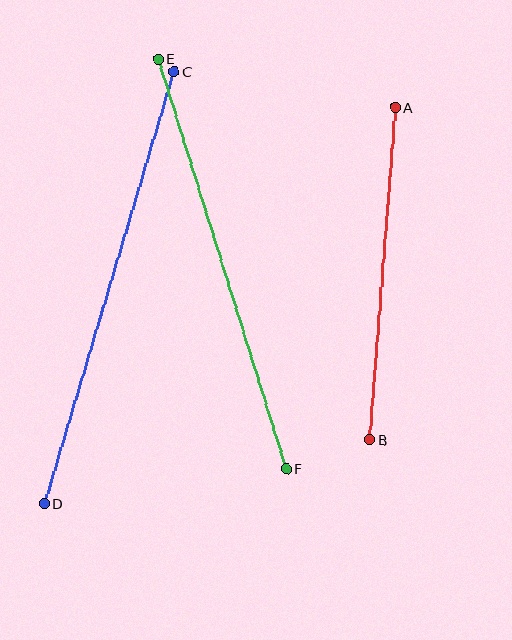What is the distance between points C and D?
The distance is approximately 451 pixels.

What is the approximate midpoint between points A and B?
The midpoint is at approximately (383, 273) pixels.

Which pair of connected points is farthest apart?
Points C and D are farthest apart.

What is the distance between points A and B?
The distance is approximately 333 pixels.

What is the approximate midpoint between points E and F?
The midpoint is at approximately (222, 264) pixels.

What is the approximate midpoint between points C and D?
The midpoint is at approximately (109, 287) pixels.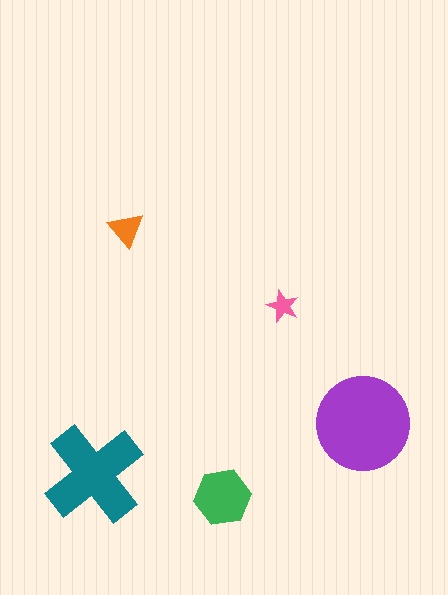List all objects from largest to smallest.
The purple circle, the teal cross, the green hexagon, the orange triangle, the pink star.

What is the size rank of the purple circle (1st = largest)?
1st.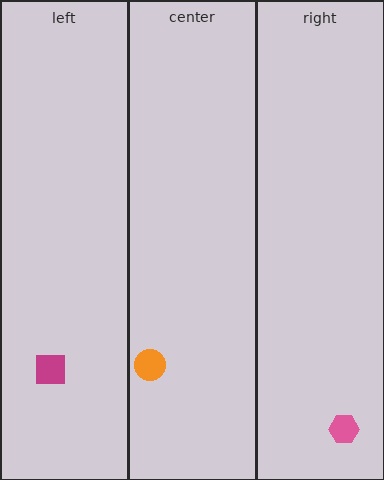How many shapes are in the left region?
1.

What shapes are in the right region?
The pink hexagon.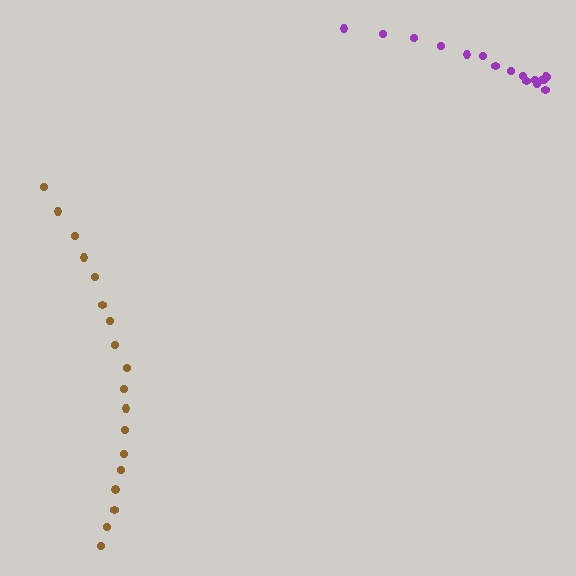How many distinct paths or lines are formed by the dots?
There are 2 distinct paths.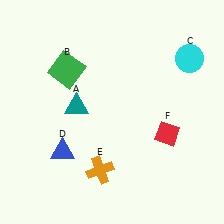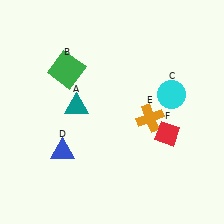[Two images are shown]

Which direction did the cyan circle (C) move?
The cyan circle (C) moved down.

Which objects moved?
The objects that moved are: the cyan circle (C), the orange cross (E).